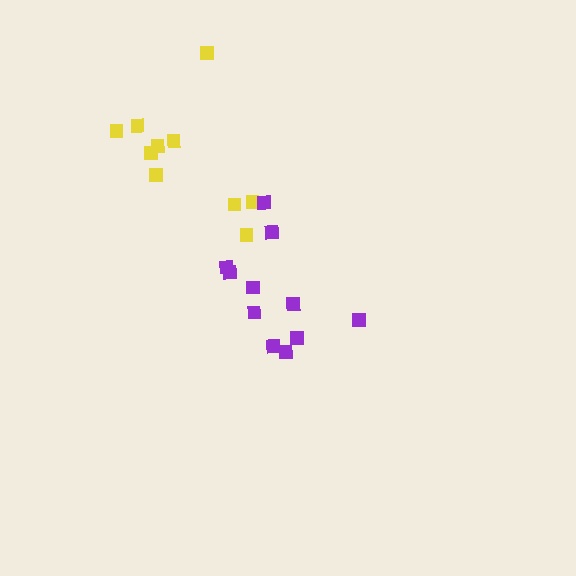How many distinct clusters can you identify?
There are 2 distinct clusters.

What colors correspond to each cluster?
The clusters are colored: yellow, purple.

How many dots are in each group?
Group 1: 10 dots, Group 2: 11 dots (21 total).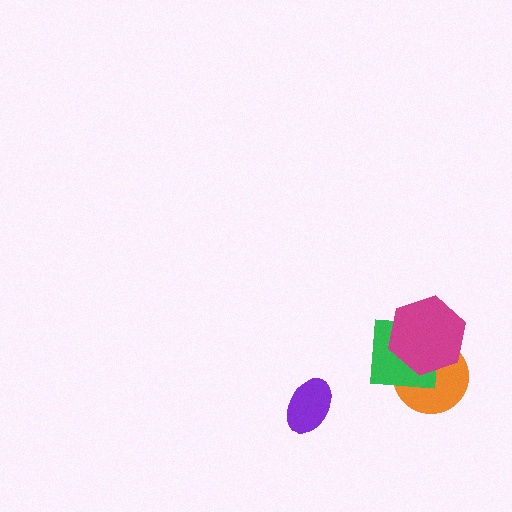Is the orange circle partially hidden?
Yes, it is partially covered by another shape.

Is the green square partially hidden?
Yes, it is partially covered by another shape.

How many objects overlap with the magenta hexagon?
2 objects overlap with the magenta hexagon.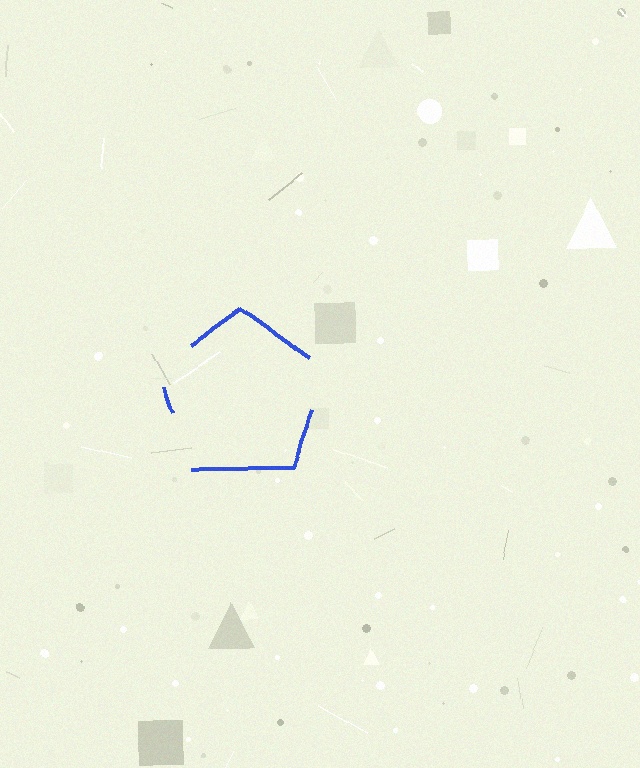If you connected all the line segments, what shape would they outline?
They would outline a pentagon.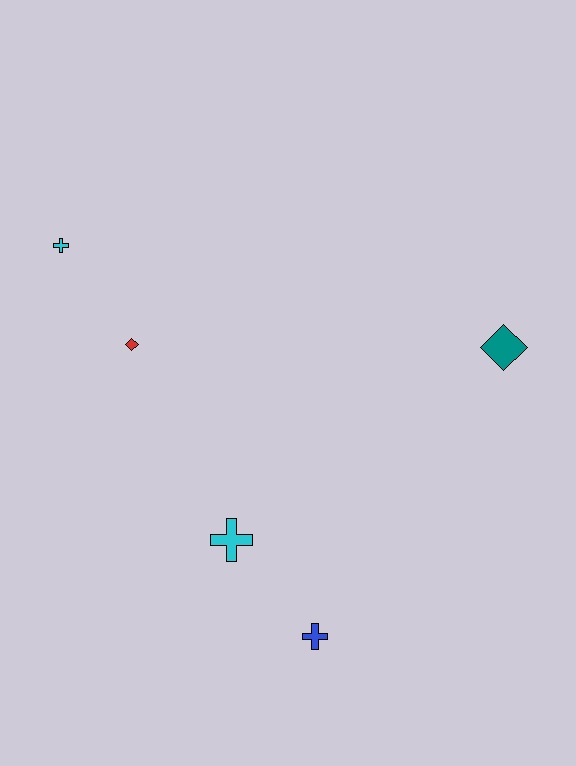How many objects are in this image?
There are 5 objects.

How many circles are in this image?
There are no circles.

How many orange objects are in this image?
There are no orange objects.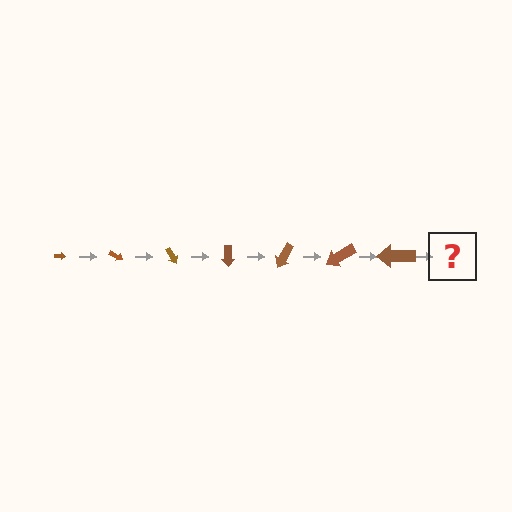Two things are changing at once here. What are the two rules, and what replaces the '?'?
The two rules are that the arrow grows larger each step and it rotates 30 degrees each step. The '?' should be an arrow, larger than the previous one and rotated 210 degrees from the start.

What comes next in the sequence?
The next element should be an arrow, larger than the previous one and rotated 210 degrees from the start.